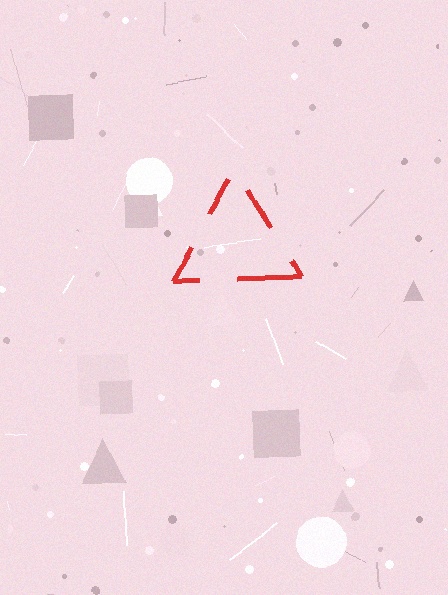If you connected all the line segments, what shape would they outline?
They would outline a triangle.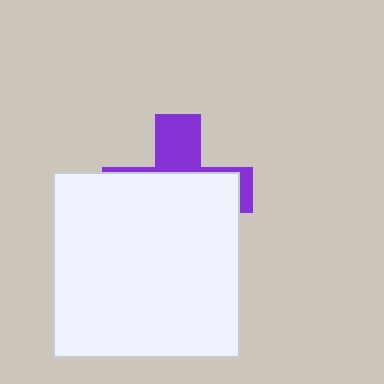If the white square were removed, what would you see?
You would see the complete purple cross.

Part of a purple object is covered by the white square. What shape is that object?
It is a cross.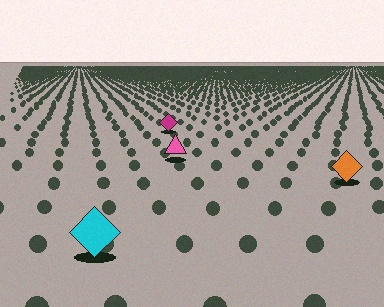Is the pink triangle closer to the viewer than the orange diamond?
No. The orange diamond is closer — you can tell from the texture gradient: the ground texture is coarser near it.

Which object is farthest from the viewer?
The magenta diamond is farthest from the viewer. It appears smaller and the ground texture around it is denser.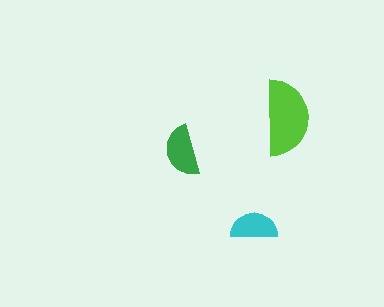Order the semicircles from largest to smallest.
the lime one, the green one, the cyan one.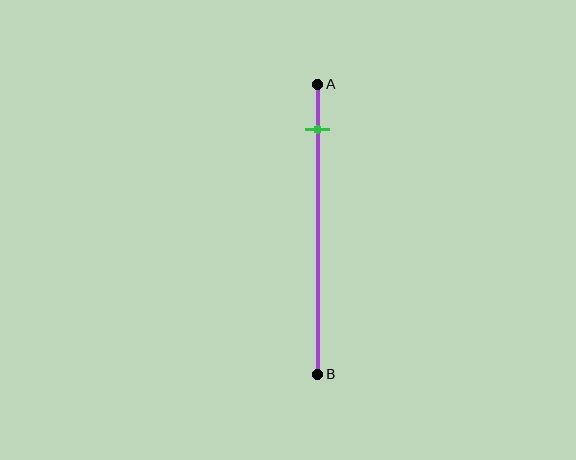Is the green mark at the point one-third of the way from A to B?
No, the mark is at about 15% from A, not at the 33% one-third point.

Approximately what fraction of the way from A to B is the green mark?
The green mark is approximately 15% of the way from A to B.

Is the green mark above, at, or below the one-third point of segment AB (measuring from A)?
The green mark is above the one-third point of segment AB.